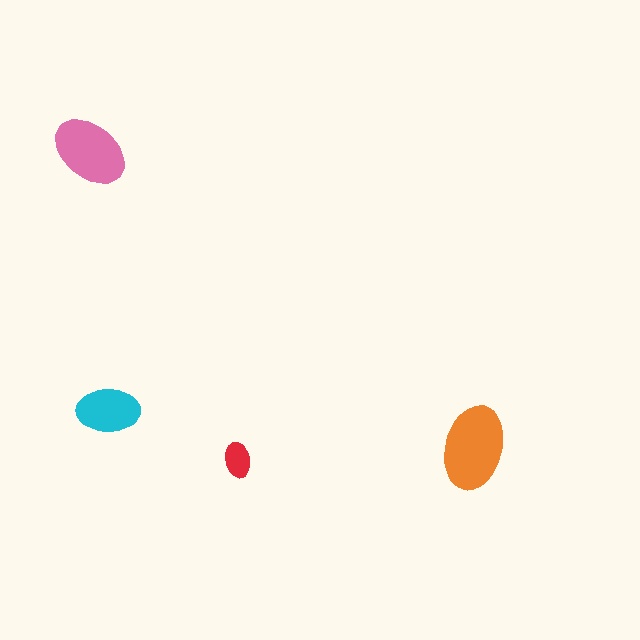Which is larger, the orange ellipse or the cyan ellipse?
The orange one.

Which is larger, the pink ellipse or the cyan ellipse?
The pink one.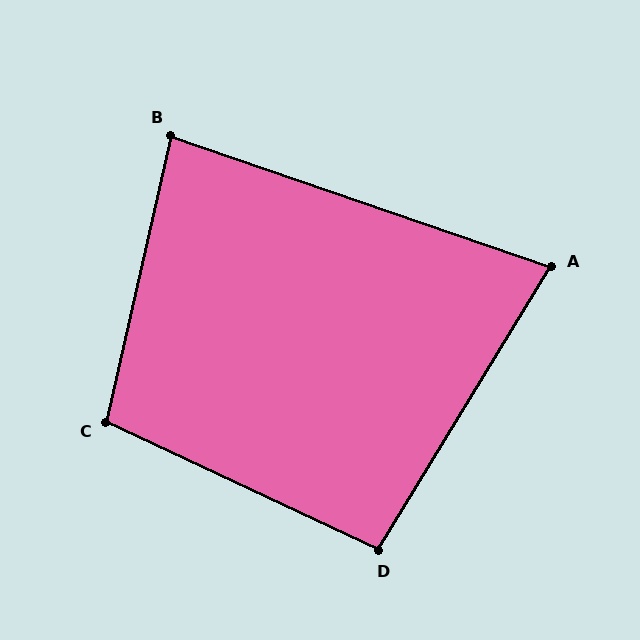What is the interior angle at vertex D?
Approximately 96 degrees (obtuse).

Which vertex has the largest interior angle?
C, at approximately 102 degrees.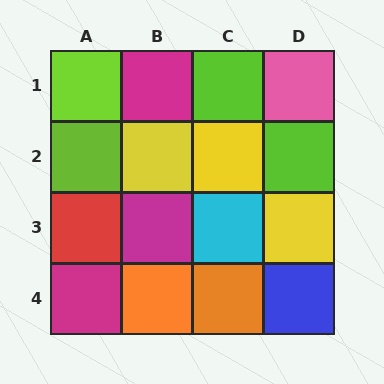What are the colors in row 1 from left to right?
Lime, magenta, lime, pink.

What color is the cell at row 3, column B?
Magenta.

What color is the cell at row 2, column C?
Yellow.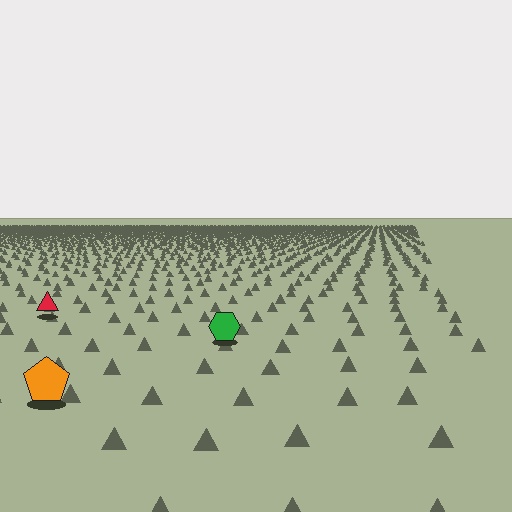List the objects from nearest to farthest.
From nearest to farthest: the orange pentagon, the green hexagon, the red triangle.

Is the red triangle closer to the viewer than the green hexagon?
No. The green hexagon is closer — you can tell from the texture gradient: the ground texture is coarser near it.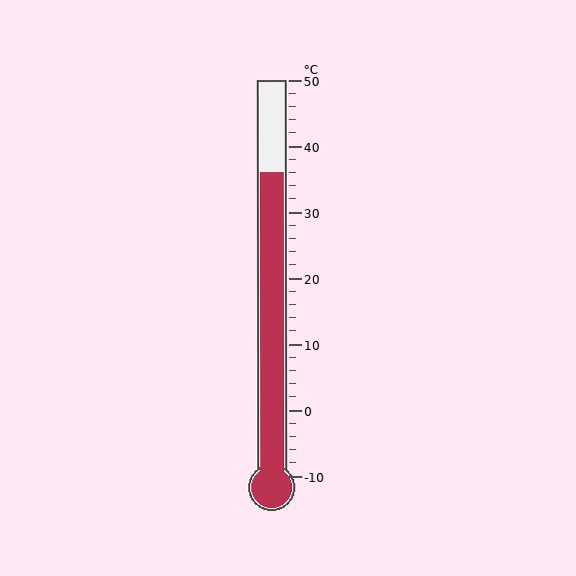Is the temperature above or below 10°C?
The temperature is above 10°C.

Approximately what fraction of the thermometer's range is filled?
The thermometer is filled to approximately 75% of its range.